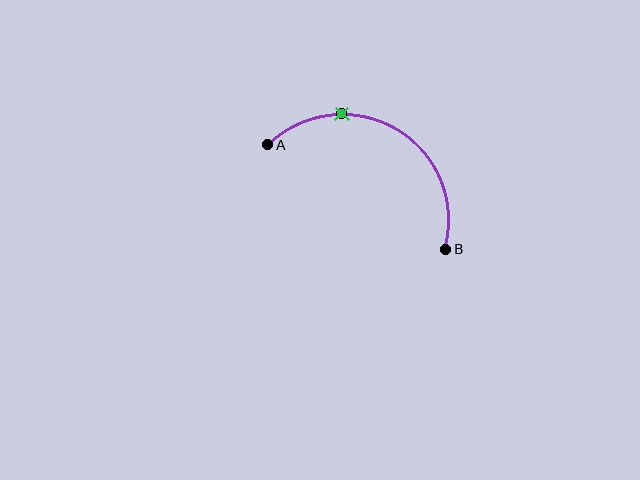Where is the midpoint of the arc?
The arc midpoint is the point on the curve farthest from the straight line joining A and B. It sits above that line.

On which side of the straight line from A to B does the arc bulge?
The arc bulges above the straight line connecting A and B.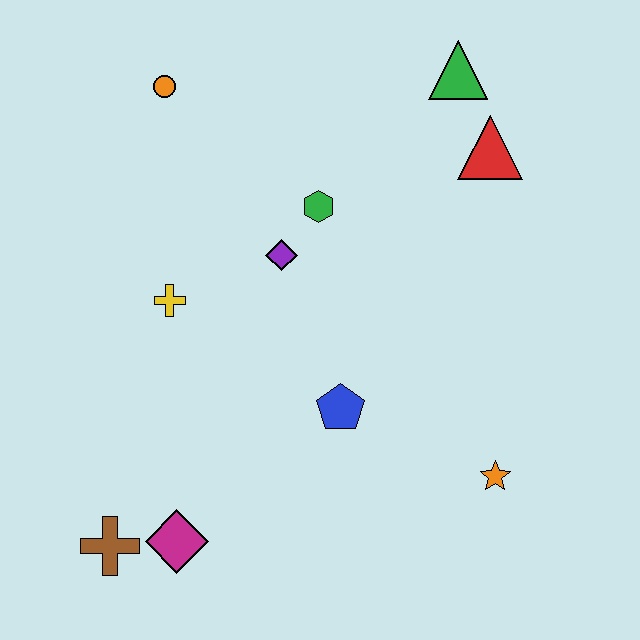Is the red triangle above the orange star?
Yes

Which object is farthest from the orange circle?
The orange star is farthest from the orange circle.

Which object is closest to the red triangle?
The green triangle is closest to the red triangle.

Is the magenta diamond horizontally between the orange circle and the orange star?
Yes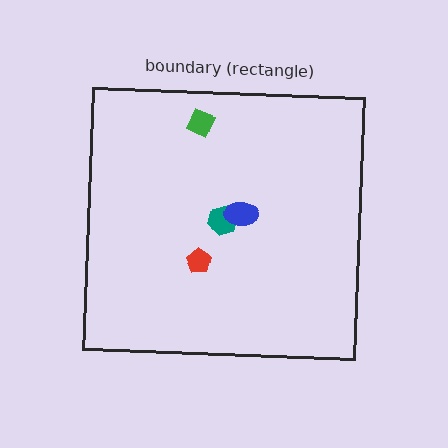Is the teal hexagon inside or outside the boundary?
Inside.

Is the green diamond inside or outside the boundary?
Inside.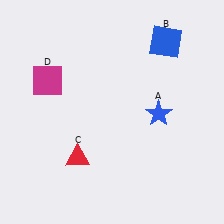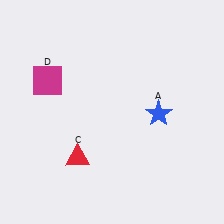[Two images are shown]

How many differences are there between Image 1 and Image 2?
There is 1 difference between the two images.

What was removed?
The blue square (B) was removed in Image 2.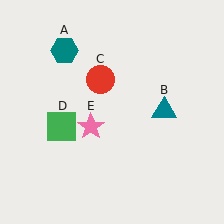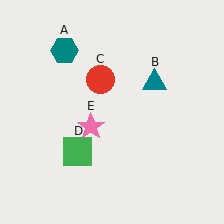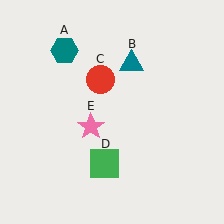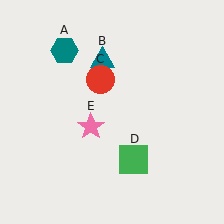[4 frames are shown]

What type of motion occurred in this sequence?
The teal triangle (object B), green square (object D) rotated counterclockwise around the center of the scene.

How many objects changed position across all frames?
2 objects changed position: teal triangle (object B), green square (object D).